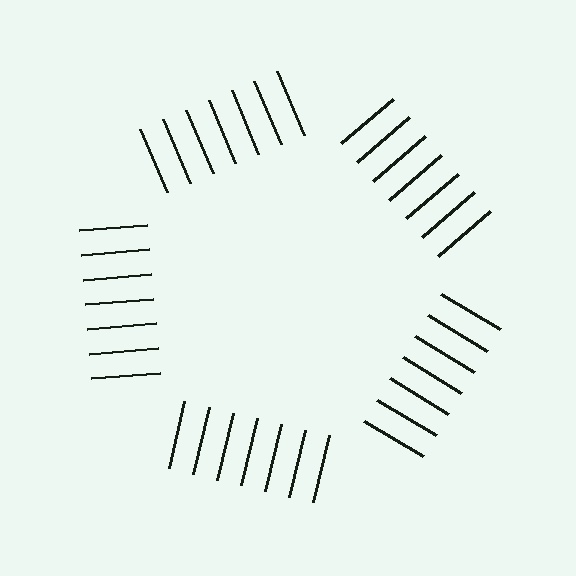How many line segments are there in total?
35 — 7 along each of the 5 edges.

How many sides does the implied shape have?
5 sides — the line-ends trace a pentagon.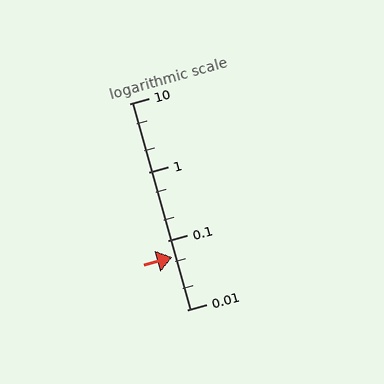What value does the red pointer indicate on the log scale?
The pointer indicates approximately 0.058.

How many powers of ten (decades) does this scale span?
The scale spans 3 decades, from 0.01 to 10.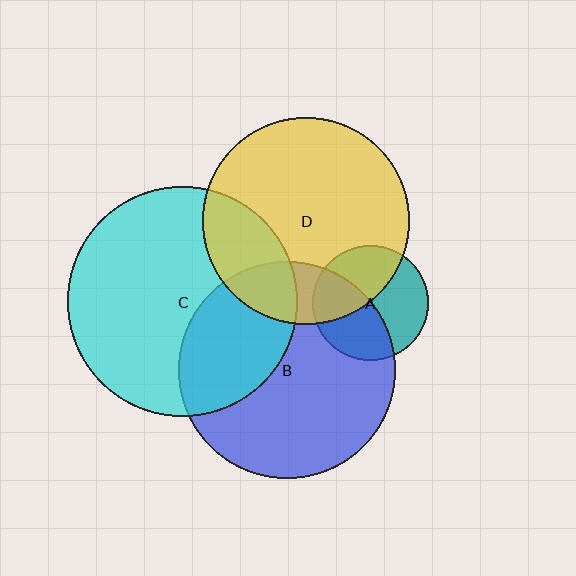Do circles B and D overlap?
Yes.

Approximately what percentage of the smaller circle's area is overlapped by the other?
Approximately 20%.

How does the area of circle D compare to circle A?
Approximately 3.2 times.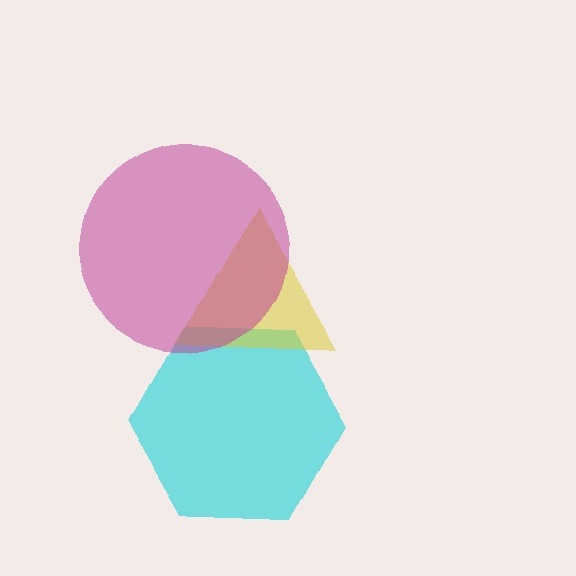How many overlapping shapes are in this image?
There are 3 overlapping shapes in the image.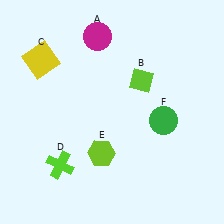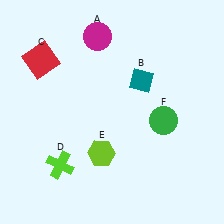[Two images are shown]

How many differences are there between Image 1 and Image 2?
There are 2 differences between the two images.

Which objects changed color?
B changed from lime to teal. C changed from yellow to red.